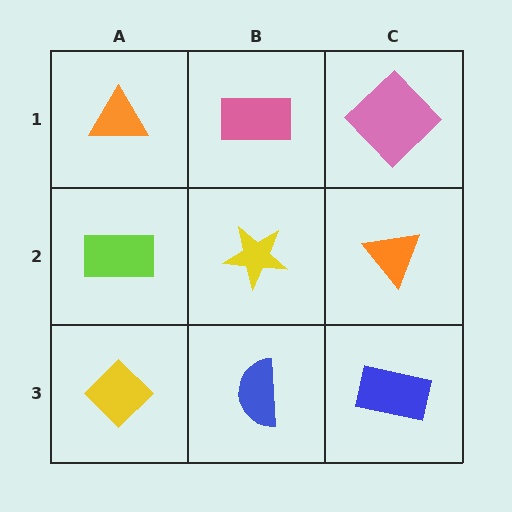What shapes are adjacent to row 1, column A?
A lime rectangle (row 2, column A), a pink rectangle (row 1, column B).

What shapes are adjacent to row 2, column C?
A pink diamond (row 1, column C), a blue rectangle (row 3, column C), a yellow star (row 2, column B).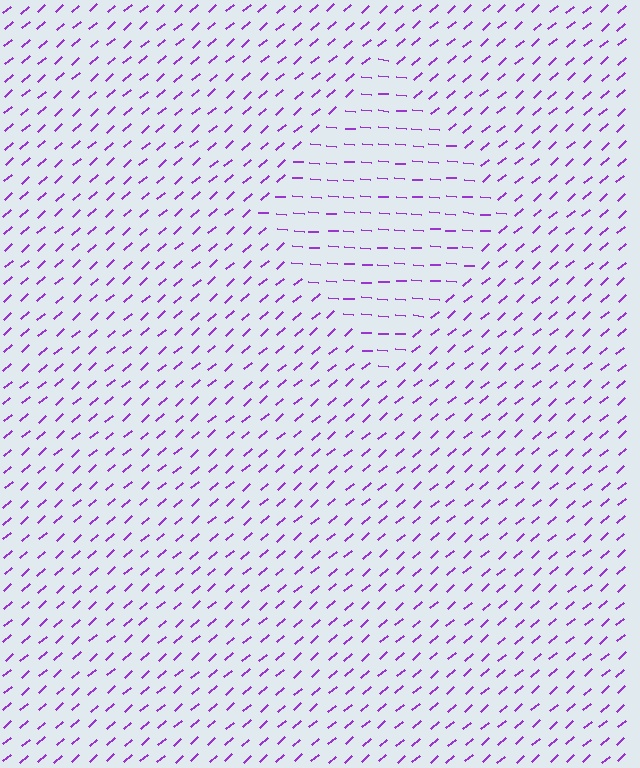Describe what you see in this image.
The image is filled with small purple line segments. A diamond region in the image has lines oriented differently from the surrounding lines, creating a visible texture boundary.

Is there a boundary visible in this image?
Yes, there is a texture boundary formed by a change in line orientation.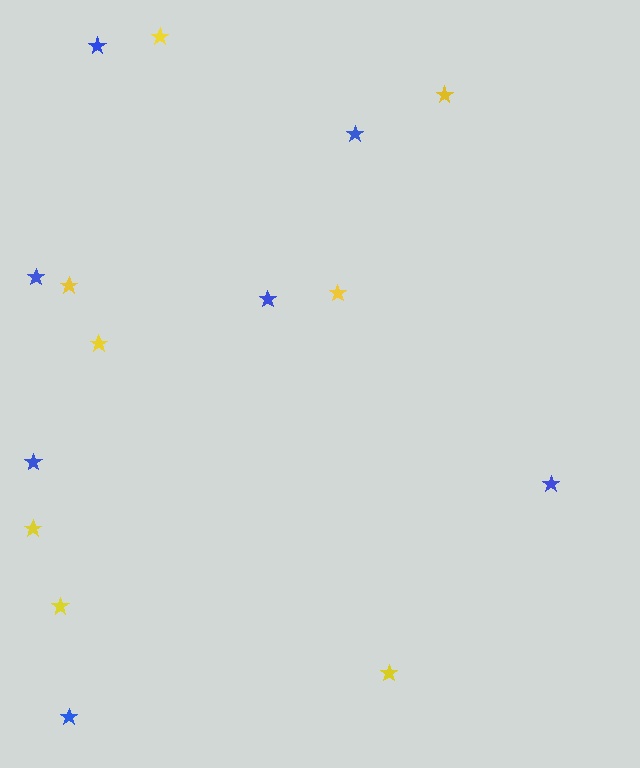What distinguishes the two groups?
There are 2 groups: one group of blue stars (7) and one group of yellow stars (8).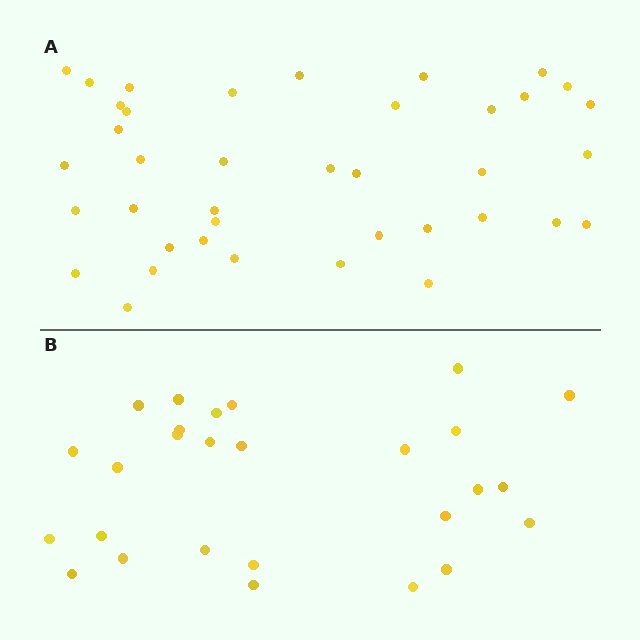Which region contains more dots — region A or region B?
Region A (the top region) has more dots.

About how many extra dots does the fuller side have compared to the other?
Region A has roughly 12 or so more dots than region B.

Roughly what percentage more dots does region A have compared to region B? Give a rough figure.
About 45% more.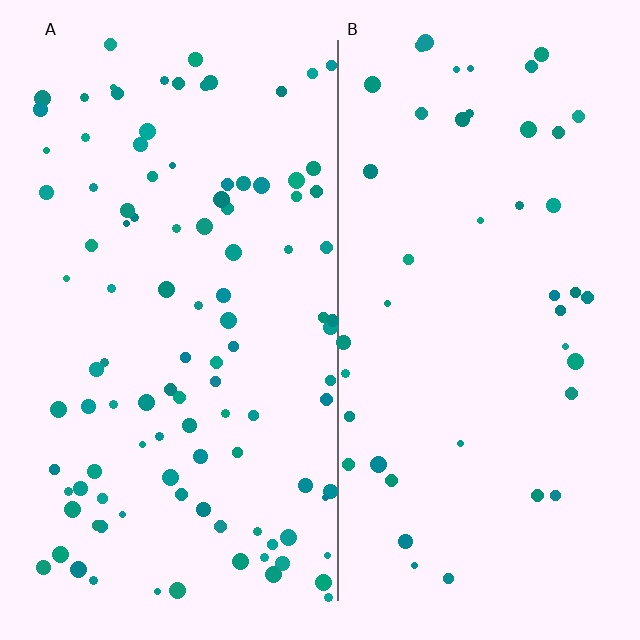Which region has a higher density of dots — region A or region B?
A (the left).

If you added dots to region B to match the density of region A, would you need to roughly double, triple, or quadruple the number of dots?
Approximately double.